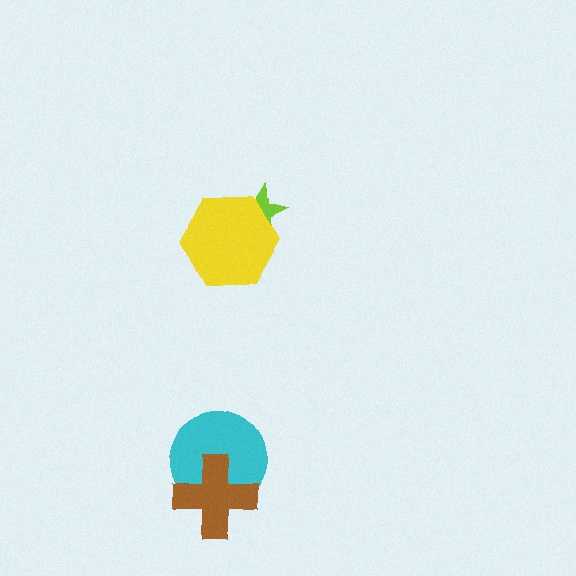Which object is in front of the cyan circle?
The brown cross is in front of the cyan circle.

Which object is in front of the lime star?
The yellow hexagon is in front of the lime star.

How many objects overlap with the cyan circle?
1 object overlaps with the cyan circle.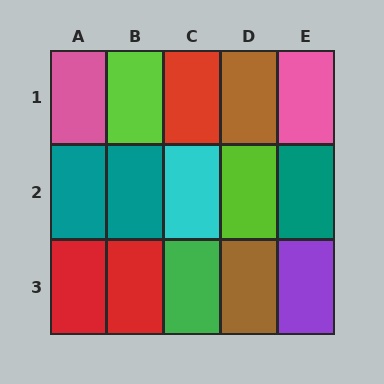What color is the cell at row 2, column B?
Teal.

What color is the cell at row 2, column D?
Lime.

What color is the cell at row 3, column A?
Red.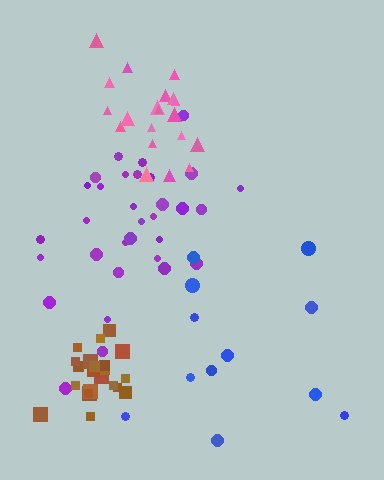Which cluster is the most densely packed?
Brown.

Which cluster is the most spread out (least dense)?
Blue.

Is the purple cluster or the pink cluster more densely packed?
Purple.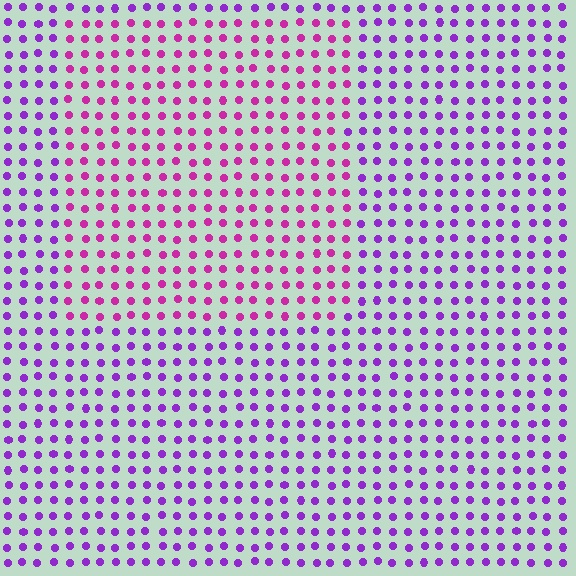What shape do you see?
I see a rectangle.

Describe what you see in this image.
The image is filled with small purple elements in a uniform arrangement. A rectangle-shaped region is visible where the elements are tinted to a slightly different hue, forming a subtle color boundary.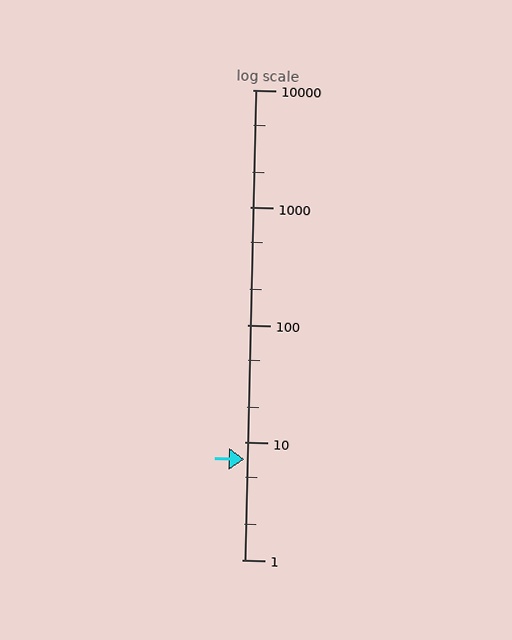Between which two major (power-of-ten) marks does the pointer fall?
The pointer is between 1 and 10.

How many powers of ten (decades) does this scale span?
The scale spans 4 decades, from 1 to 10000.